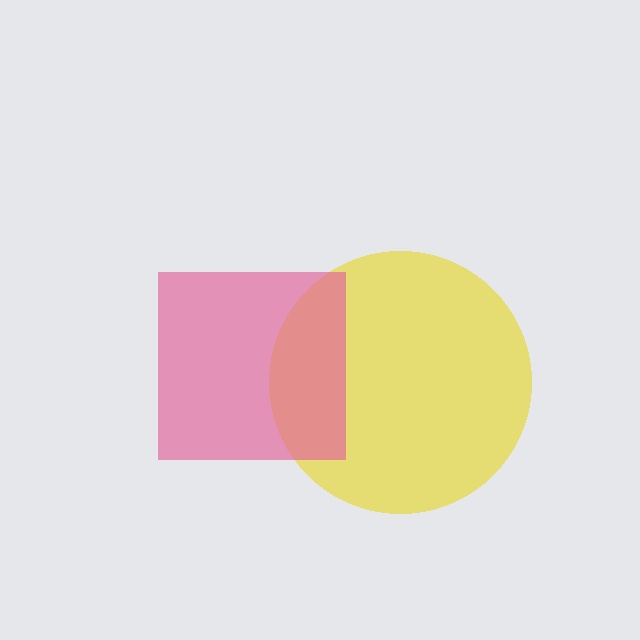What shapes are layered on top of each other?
The layered shapes are: a yellow circle, a pink square.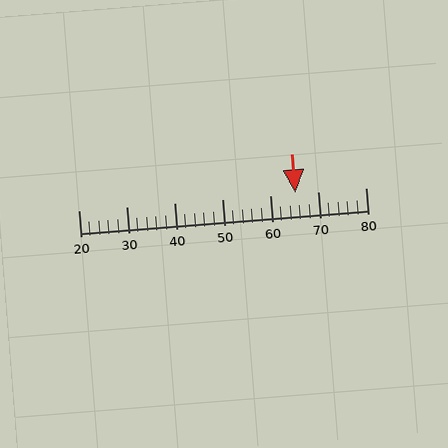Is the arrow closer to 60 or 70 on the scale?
The arrow is closer to 70.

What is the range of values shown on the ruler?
The ruler shows values from 20 to 80.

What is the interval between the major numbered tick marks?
The major tick marks are spaced 10 units apart.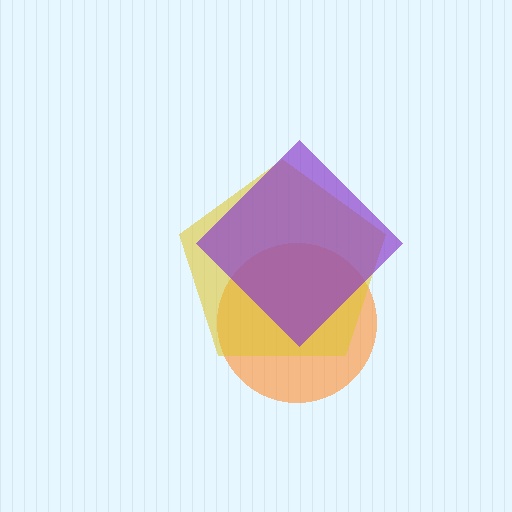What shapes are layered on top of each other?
The layered shapes are: an orange circle, a yellow pentagon, a purple diamond.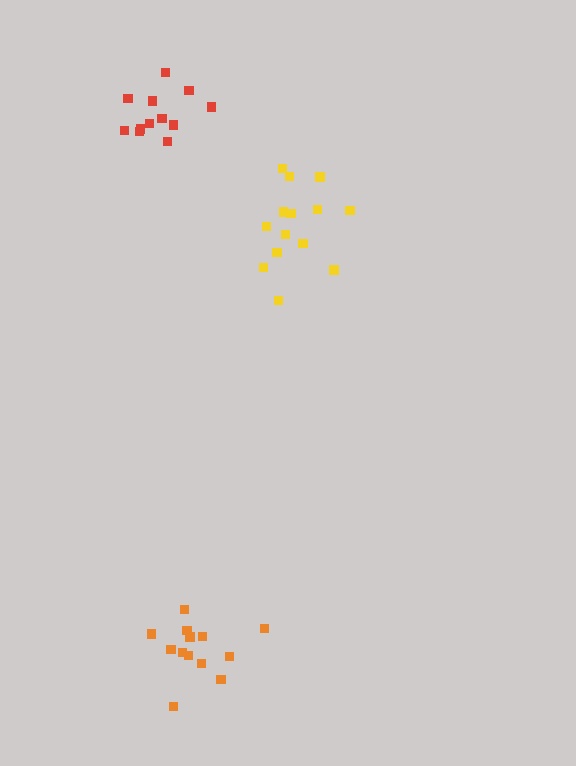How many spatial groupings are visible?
There are 3 spatial groupings.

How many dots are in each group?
Group 1: 14 dots, Group 2: 12 dots, Group 3: 13 dots (39 total).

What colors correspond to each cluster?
The clusters are colored: yellow, red, orange.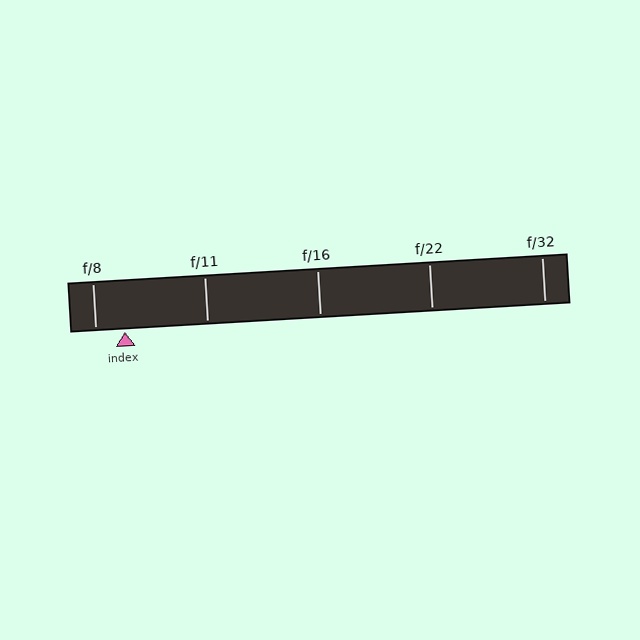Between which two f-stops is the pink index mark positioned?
The index mark is between f/8 and f/11.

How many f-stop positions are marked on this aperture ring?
There are 5 f-stop positions marked.